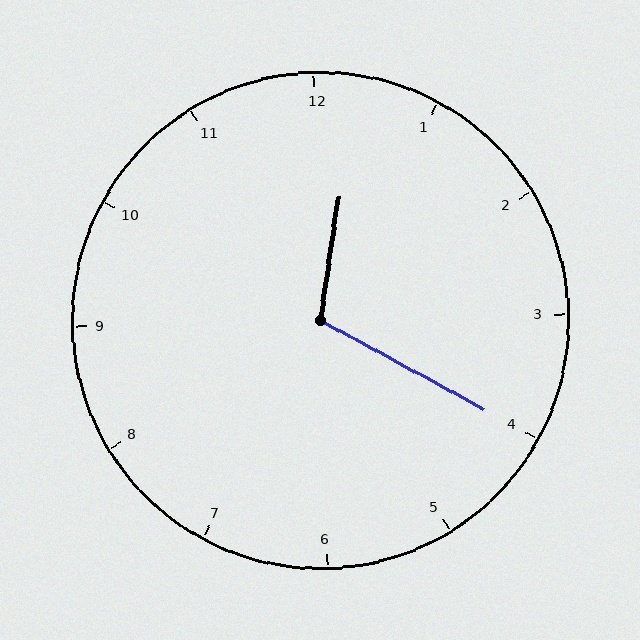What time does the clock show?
12:20.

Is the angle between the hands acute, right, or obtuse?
It is obtuse.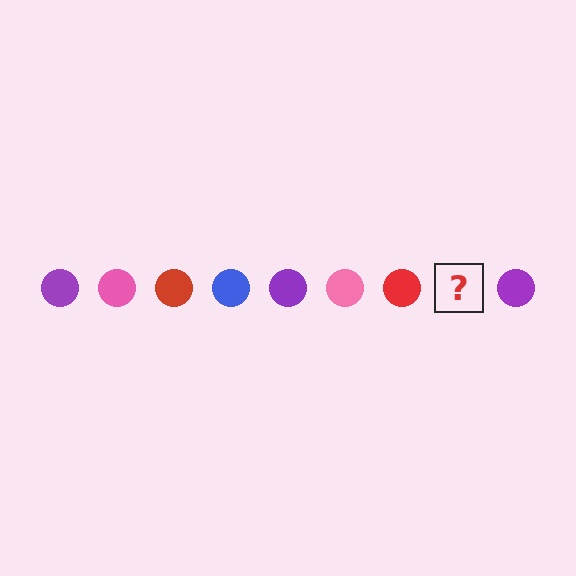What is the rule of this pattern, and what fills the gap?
The rule is that the pattern cycles through purple, pink, red, blue circles. The gap should be filled with a blue circle.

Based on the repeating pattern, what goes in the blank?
The blank should be a blue circle.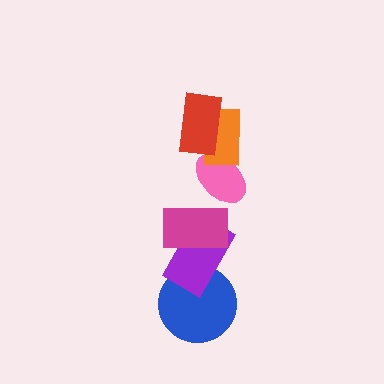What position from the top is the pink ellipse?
The pink ellipse is 3rd from the top.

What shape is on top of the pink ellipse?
The orange rectangle is on top of the pink ellipse.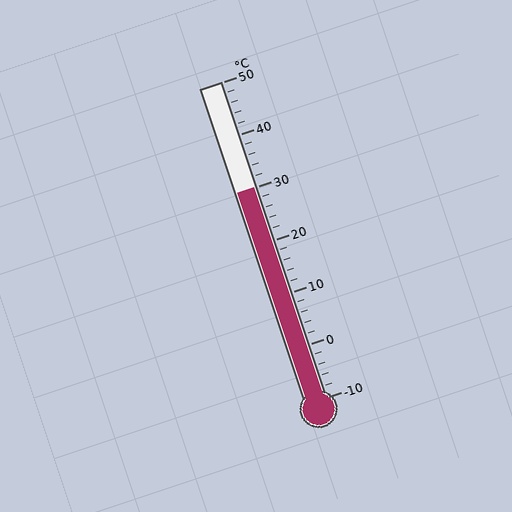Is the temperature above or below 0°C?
The temperature is above 0°C.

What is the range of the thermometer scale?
The thermometer scale ranges from -10°C to 50°C.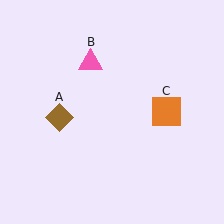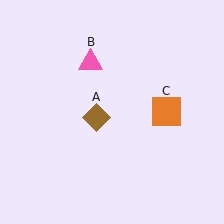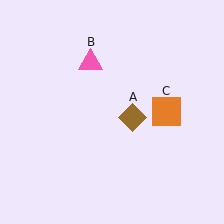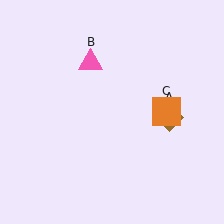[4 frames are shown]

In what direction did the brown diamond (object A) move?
The brown diamond (object A) moved right.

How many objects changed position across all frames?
1 object changed position: brown diamond (object A).